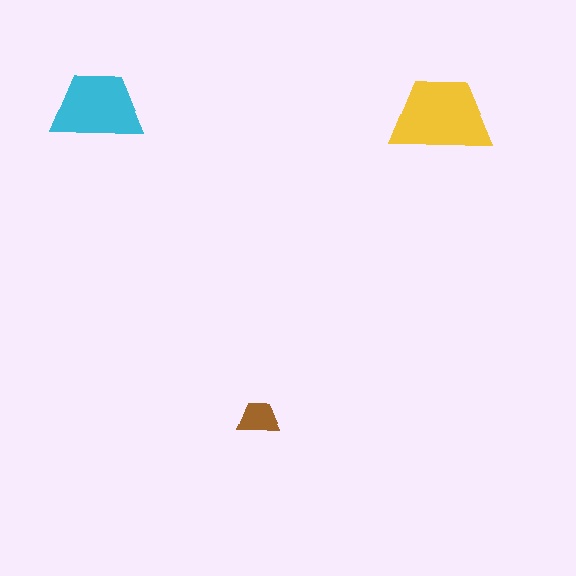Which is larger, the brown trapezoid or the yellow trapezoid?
The yellow one.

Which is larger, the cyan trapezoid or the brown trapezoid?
The cyan one.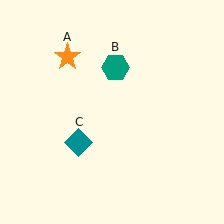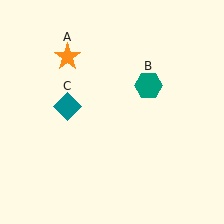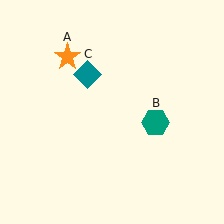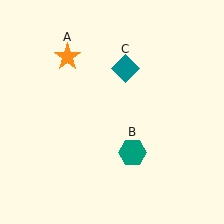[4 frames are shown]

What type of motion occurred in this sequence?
The teal hexagon (object B), teal diamond (object C) rotated clockwise around the center of the scene.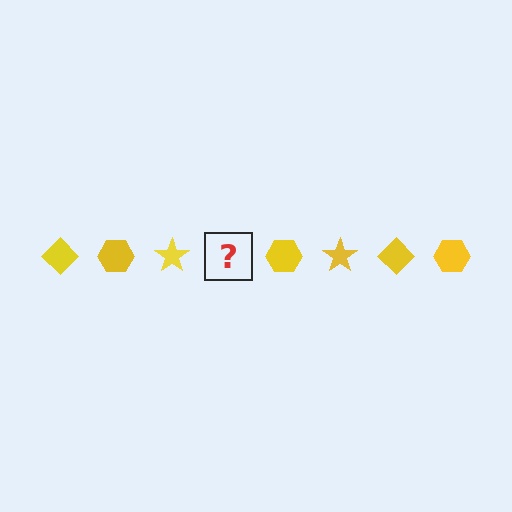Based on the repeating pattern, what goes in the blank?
The blank should be a yellow diamond.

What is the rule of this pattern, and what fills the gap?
The rule is that the pattern cycles through diamond, hexagon, star shapes in yellow. The gap should be filled with a yellow diamond.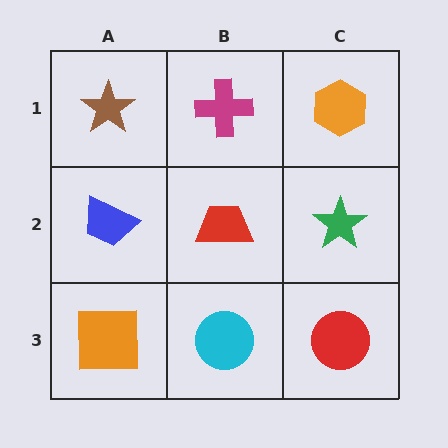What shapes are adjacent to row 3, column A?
A blue trapezoid (row 2, column A), a cyan circle (row 3, column B).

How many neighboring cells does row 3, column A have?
2.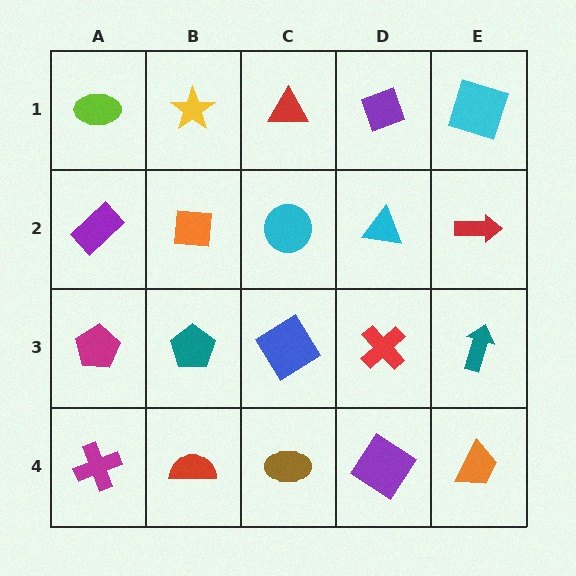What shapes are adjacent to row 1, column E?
A red arrow (row 2, column E), a purple diamond (row 1, column D).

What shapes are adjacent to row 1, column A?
A purple rectangle (row 2, column A), a yellow star (row 1, column B).